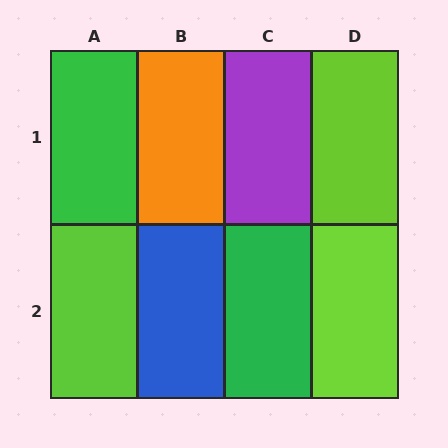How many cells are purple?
1 cell is purple.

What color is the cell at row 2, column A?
Lime.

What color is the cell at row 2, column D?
Lime.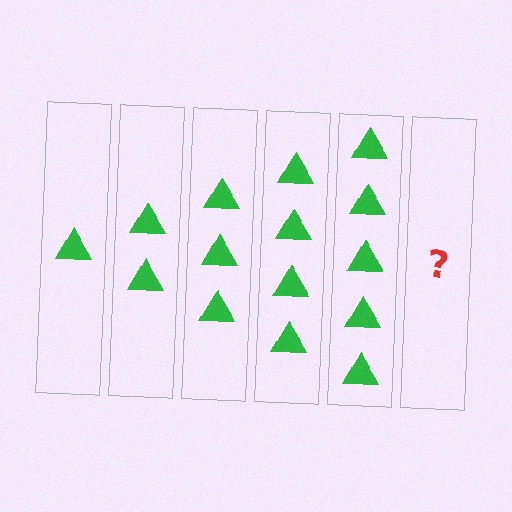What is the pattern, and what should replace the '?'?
The pattern is that each step adds one more triangle. The '?' should be 6 triangles.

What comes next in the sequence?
The next element should be 6 triangles.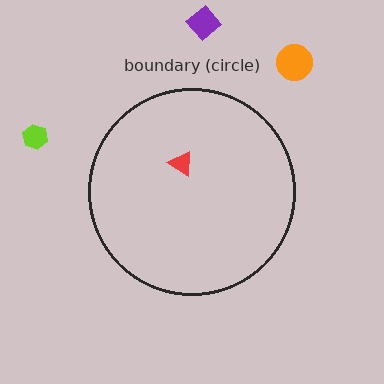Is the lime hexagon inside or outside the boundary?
Outside.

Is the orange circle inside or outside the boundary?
Outside.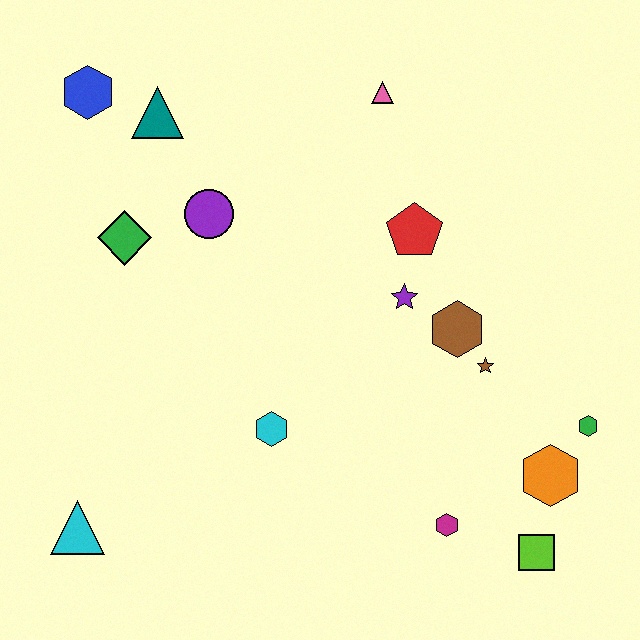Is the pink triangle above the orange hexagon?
Yes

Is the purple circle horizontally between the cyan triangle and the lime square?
Yes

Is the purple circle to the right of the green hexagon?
No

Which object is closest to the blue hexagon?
The teal triangle is closest to the blue hexagon.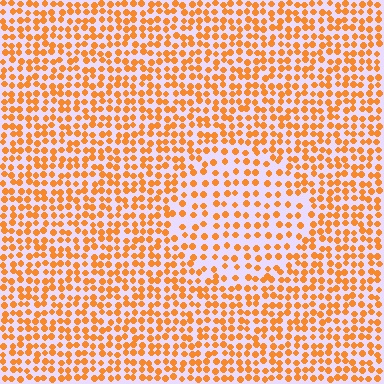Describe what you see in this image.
The image contains small orange elements arranged at two different densities. A circle-shaped region is visible where the elements are less densely packed than the surrounding area.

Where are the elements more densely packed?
The elements are more densely packed outside the circle boundary.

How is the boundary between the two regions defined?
The boundary is defined by a change in element density (approximately 1.7x ratio). All elements are the same color, size, and shape.